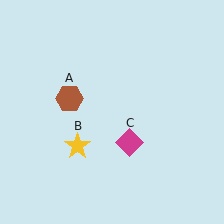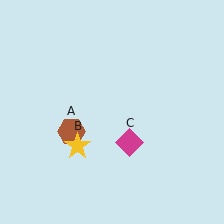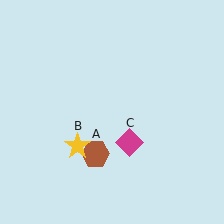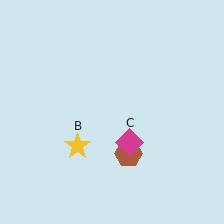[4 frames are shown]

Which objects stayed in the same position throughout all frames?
Yellow star (object B) and magenta diamond (object C) remained stationary.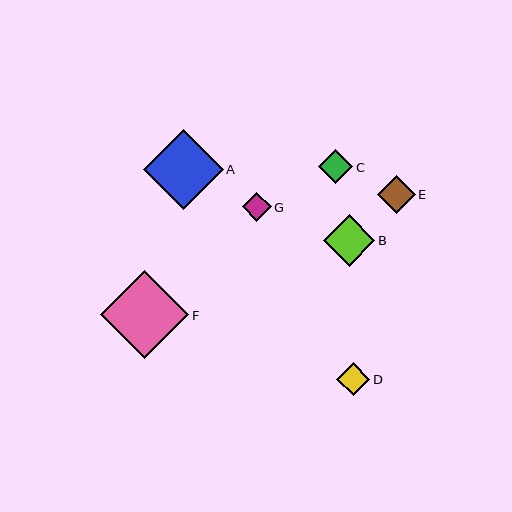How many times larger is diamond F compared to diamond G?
Diamond F is approximately 3.0 times the size of diamond G.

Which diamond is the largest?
Diamond F is the largest with a size of approximately 88 pixels.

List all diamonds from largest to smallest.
From largest to smallest: F, A, B, E, C, D, G.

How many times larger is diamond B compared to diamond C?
Diamond B is approximately 1.5 times the size of diamond C.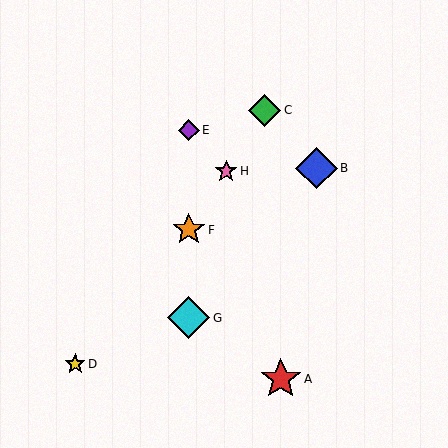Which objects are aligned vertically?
Objects E, F, G are aligned vertically.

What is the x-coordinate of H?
Object H is at x≈226.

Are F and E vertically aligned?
Yes, both are at x≈189.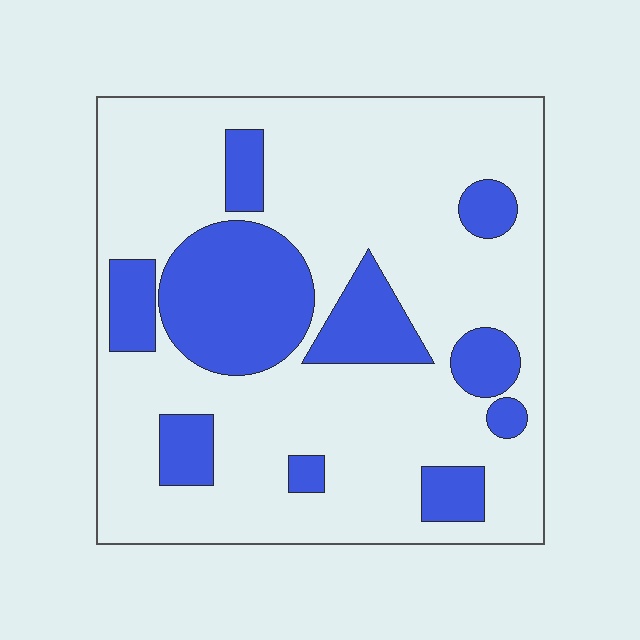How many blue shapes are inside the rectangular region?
10.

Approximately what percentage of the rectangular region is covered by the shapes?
Approximately 25%.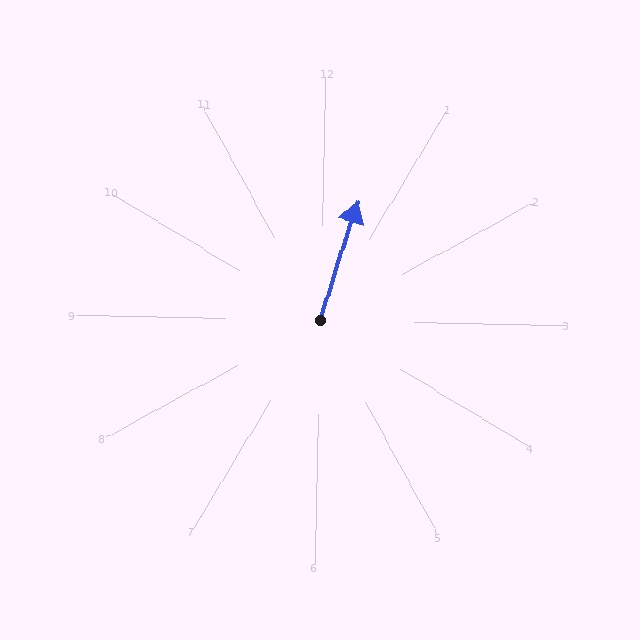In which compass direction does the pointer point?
North.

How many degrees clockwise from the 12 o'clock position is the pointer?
Approximately 16 degrees.